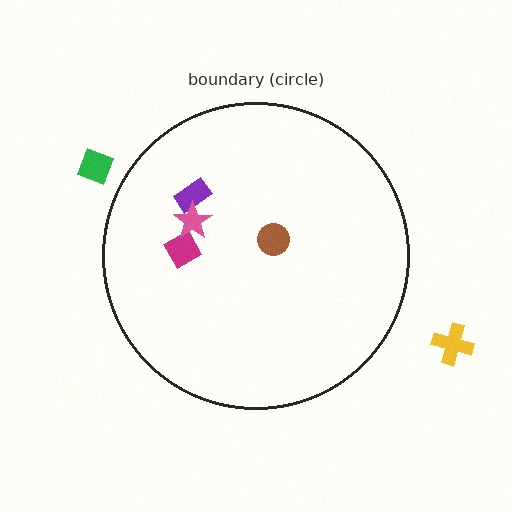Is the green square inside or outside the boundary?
Outside.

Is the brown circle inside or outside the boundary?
Inside.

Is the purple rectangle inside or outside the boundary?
Inside.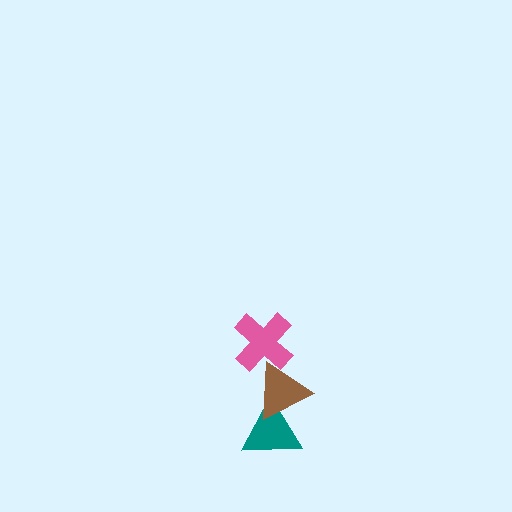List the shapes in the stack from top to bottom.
From top to bottom: the pink cross, the brown triangle, the teal triangle.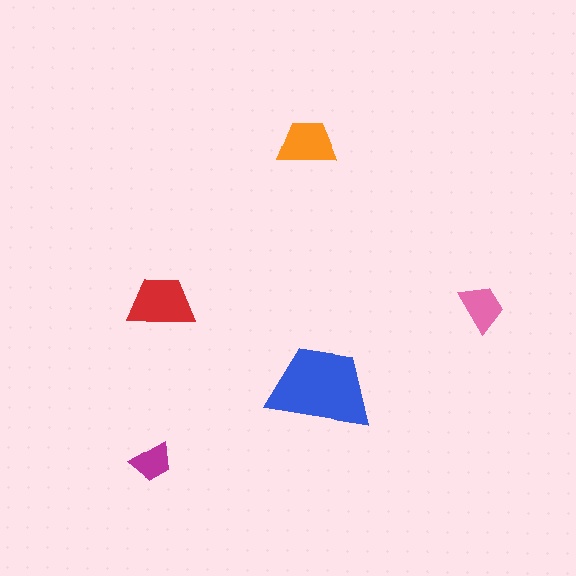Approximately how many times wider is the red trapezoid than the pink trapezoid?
About 1.5 times wider.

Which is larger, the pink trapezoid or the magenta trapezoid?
The pink one.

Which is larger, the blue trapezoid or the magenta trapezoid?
The blue one.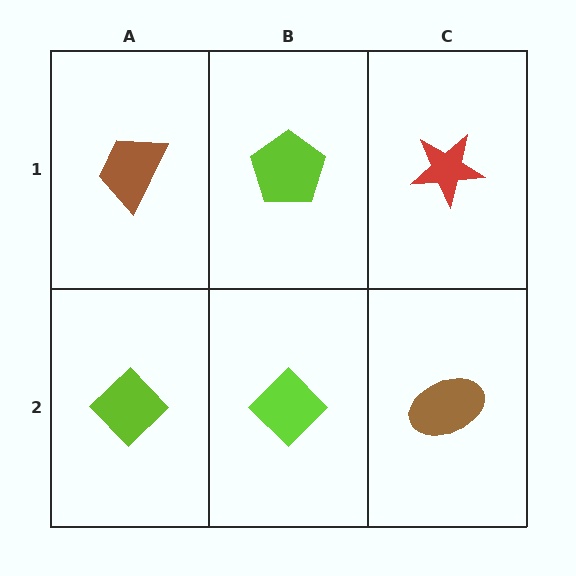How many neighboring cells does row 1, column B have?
3.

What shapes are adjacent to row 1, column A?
A lime diamond (row 2, column A), a lime pentagon (row 1, column B).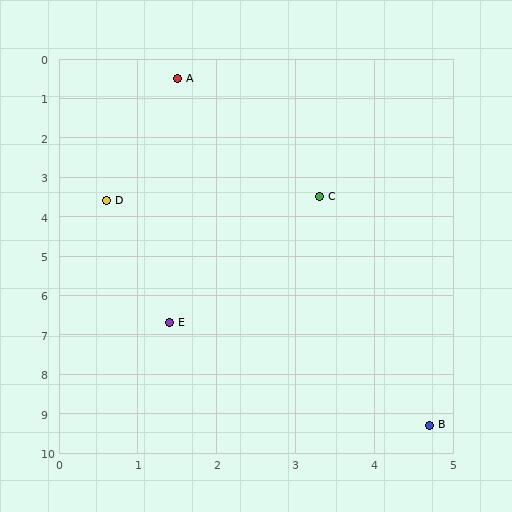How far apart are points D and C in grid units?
Points D and C are about 2.7 grid units apart.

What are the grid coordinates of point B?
Point B is at approximately (4.7, 9.3).